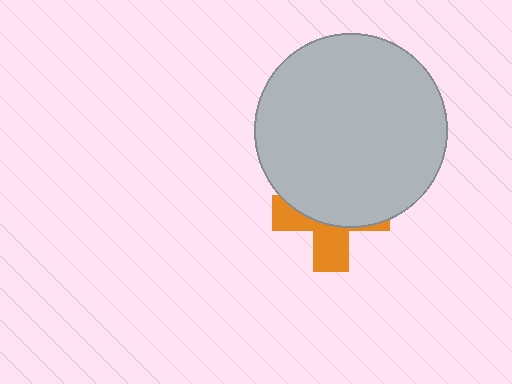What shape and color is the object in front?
The object in front is a light gray circle.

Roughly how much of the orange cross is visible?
A small part of it is visible (roughly 40%).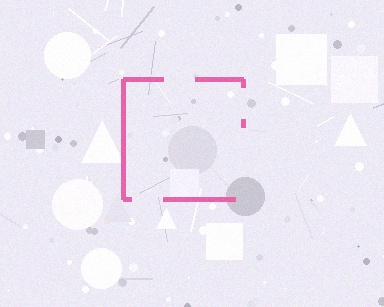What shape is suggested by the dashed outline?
The dashed outline suggests a square.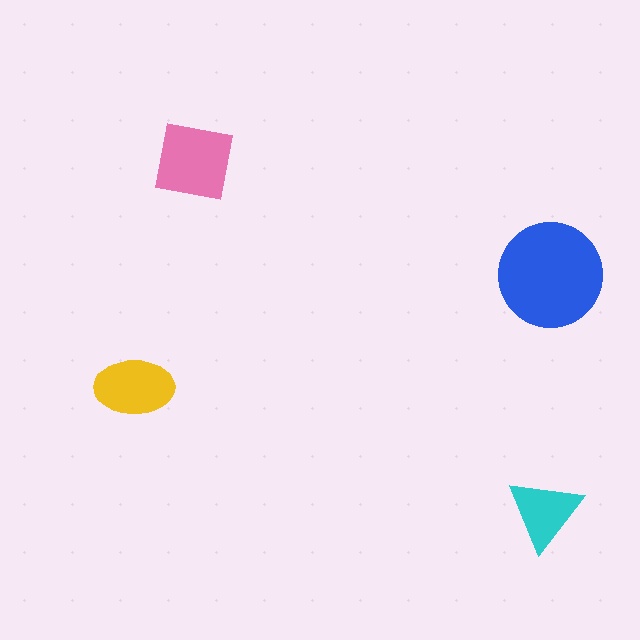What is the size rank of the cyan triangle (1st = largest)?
4th.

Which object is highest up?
The pink square is topmost.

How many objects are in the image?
There are 4 objects in the image.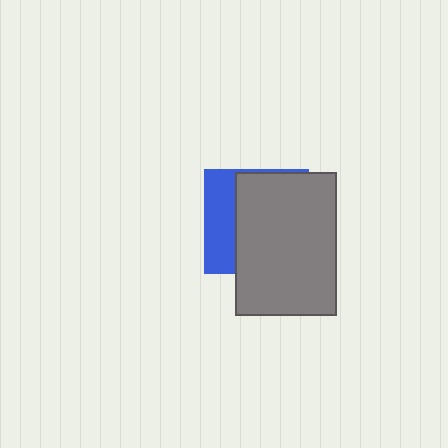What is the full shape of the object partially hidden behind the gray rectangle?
The partially hidden object is a blue square.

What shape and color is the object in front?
The object in front is a gray rectangle.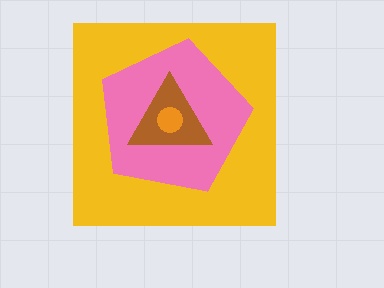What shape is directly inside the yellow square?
The pink pentagon.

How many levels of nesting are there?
4.